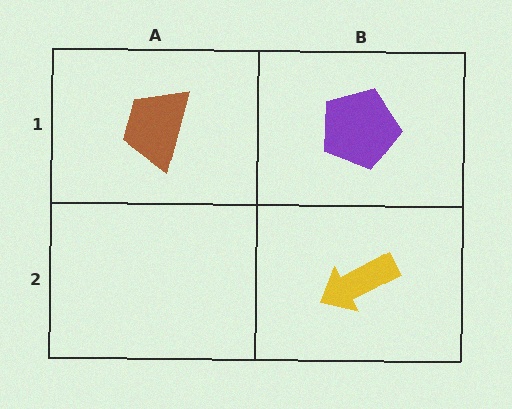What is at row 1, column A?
A brown trapezoid.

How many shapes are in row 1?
2 shapes.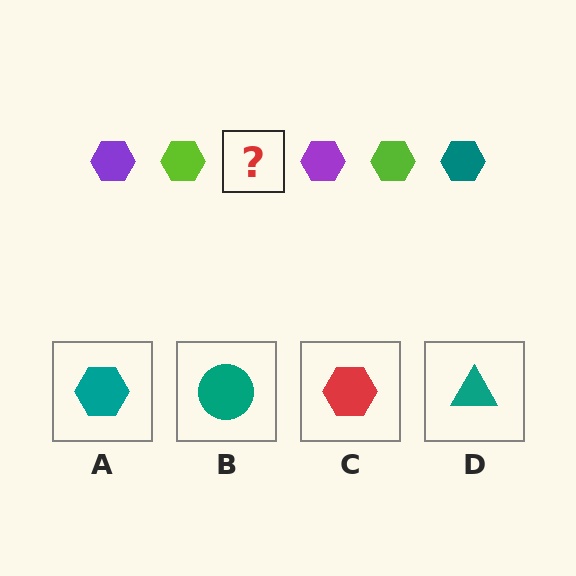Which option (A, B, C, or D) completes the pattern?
A.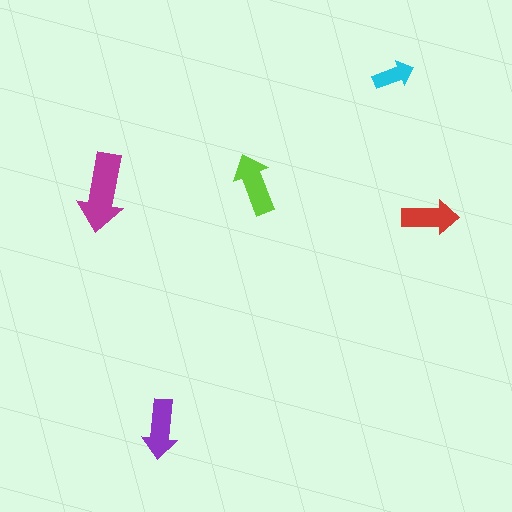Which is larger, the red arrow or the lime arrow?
The lime one.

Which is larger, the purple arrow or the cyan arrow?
The purple one.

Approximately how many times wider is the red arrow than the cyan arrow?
About 1.5 times wider.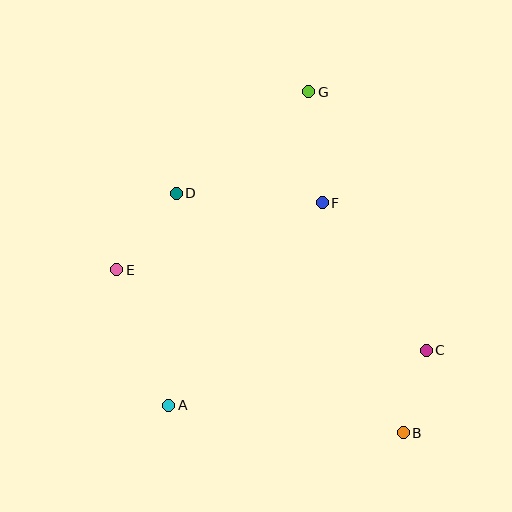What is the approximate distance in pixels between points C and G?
The distance between C and G is approximately 284 pixels.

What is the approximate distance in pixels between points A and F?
The distance between A and F is approximately 254 pixels.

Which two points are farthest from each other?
Points B and G are farthest from each other.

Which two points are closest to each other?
Points B and C are closest to each other.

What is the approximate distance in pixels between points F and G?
The distance between F and G is approximately 111 pixels.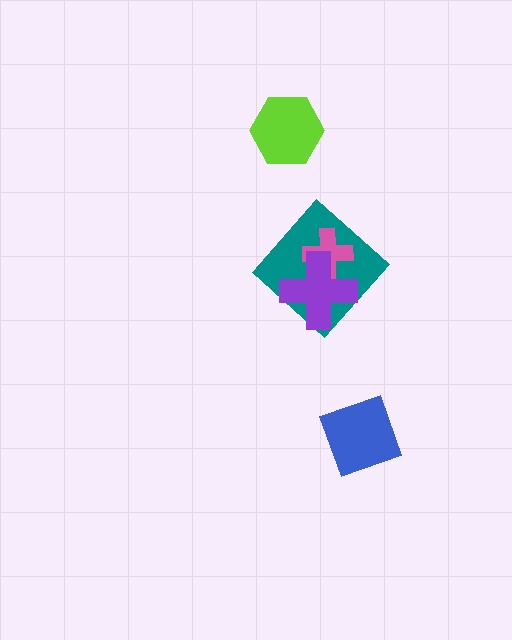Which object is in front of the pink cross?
The purple cross is in front of the pink cross.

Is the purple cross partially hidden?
No, no other shape covers it.